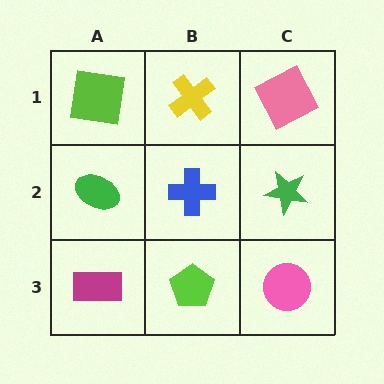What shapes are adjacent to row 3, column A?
A green ellipse (row 2, column A), a lime pentagon (row 3, column B).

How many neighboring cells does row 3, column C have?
2.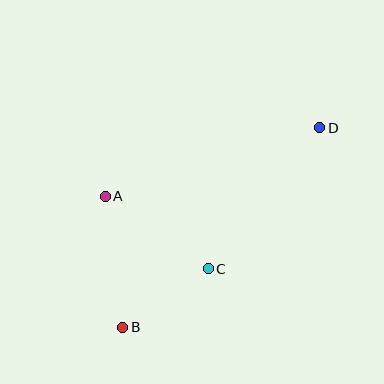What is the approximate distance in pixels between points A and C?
The distance between A and C is approximately 126 pixels.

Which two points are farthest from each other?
Points B and D are farthest from each other.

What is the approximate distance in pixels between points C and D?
The distance between C and D is approximately 180 pixels.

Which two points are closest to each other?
Points B and C are closest to each other.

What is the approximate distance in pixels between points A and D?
The distance between A and D is approximately 225 pixels.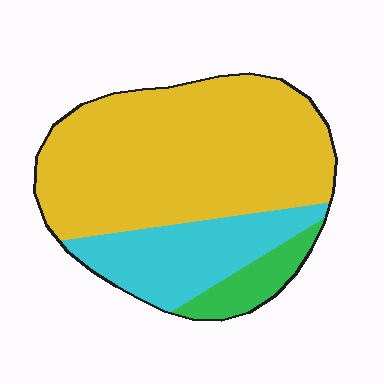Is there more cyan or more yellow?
Yellow.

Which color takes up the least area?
Green, at roughly 10%.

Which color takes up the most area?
Yellow, at roughly 65%.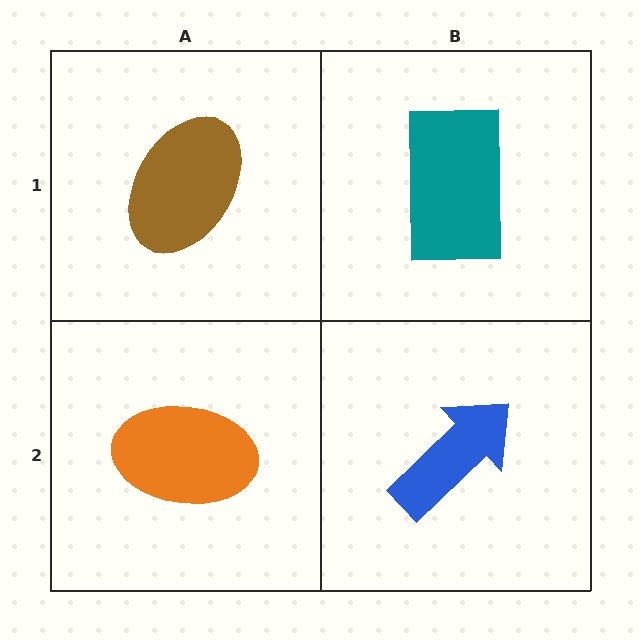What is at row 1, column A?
A brown ellipse.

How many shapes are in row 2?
2 shapes.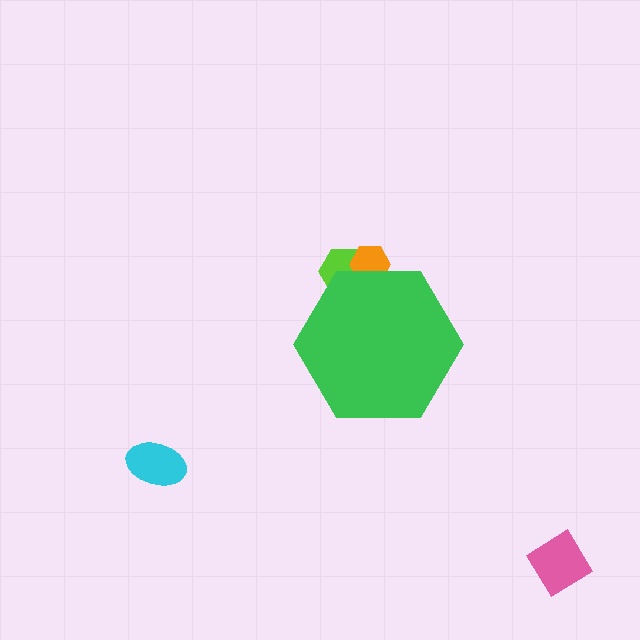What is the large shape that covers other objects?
A green hexagon.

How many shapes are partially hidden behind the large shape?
2 shapes are partially hidden.